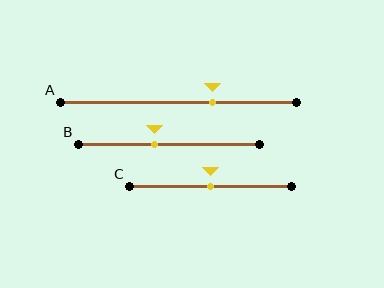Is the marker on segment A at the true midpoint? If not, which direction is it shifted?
No, the marker on segment A is shifted to the right by about 15% of the segment length.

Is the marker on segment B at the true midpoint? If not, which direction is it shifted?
No, the marker on segment B is shifted to the left by about 8% of the segment length.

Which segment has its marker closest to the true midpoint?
Segment C has its marker closest to the true midpoint.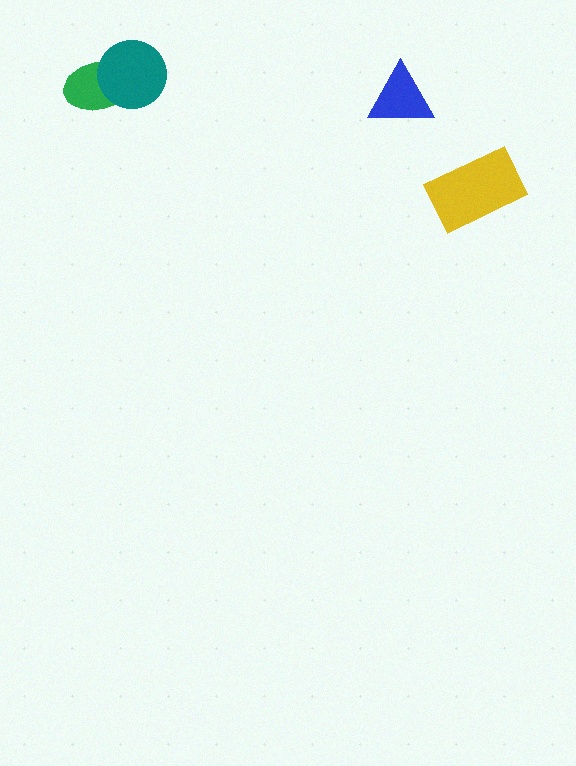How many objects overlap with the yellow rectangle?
0 objects overlap with the yellow rectangle.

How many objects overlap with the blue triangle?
0 objects overlap with the blue triangle.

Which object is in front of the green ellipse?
The teal circle is in front of the green ellipse.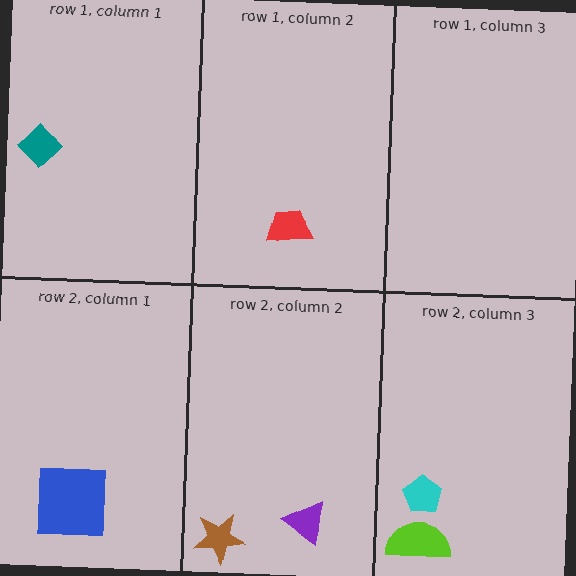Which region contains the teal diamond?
The row 1, column 1 region.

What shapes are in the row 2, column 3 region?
The cyan pentagon, the lime semicircle.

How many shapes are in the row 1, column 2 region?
1.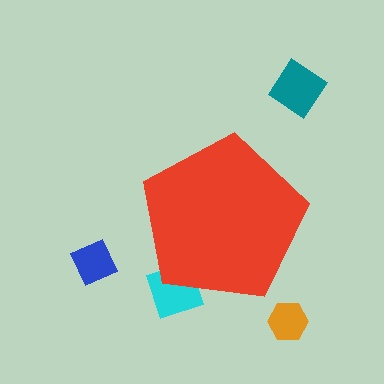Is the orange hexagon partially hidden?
No, the orange hexagon is fully visible.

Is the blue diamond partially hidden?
No, the blue diamond is fully visible.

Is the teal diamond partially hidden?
No, the teal diamond is fully visible.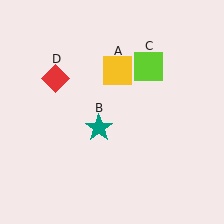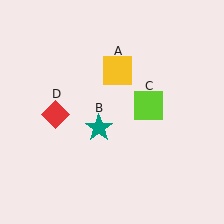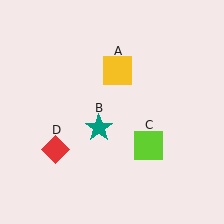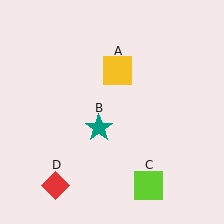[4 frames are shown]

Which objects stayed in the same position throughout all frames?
Yellow square (object A) and teal star (object B) remained stationary.